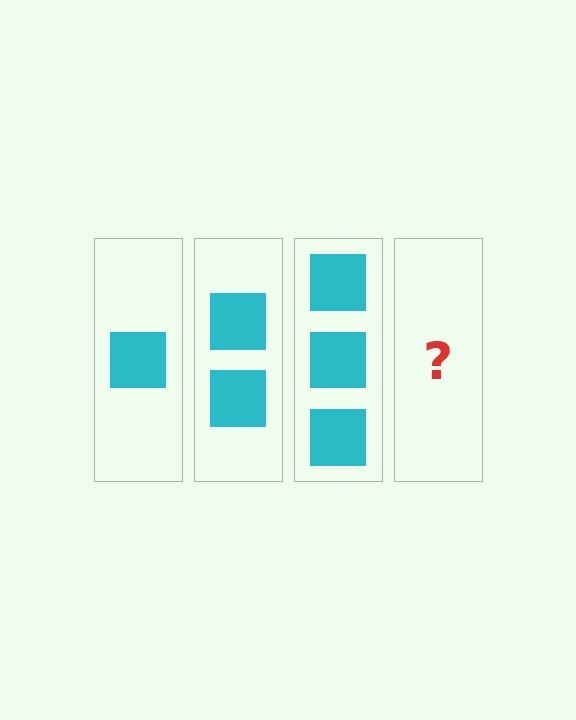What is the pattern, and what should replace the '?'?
The pattern is that each step adds one more square. The '?' should be 4 squares.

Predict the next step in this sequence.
The next step is 4 squares.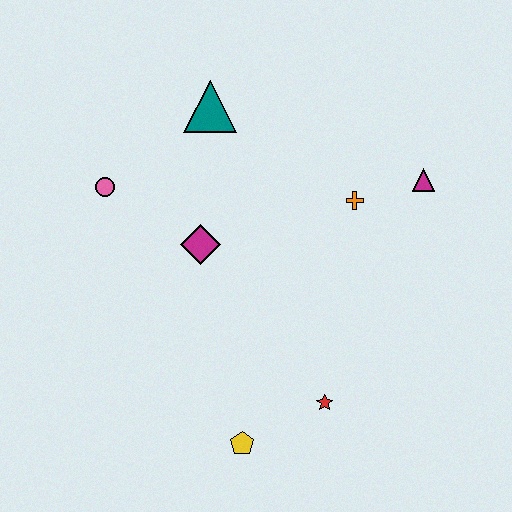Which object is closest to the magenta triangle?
The orange cross is closest to the magenta triangle.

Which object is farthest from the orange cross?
The yellow pentagon is farthest from the orange cross.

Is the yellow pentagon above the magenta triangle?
No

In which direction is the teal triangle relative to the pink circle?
The teal triangle is to the right of the pink circle.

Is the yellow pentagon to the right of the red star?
No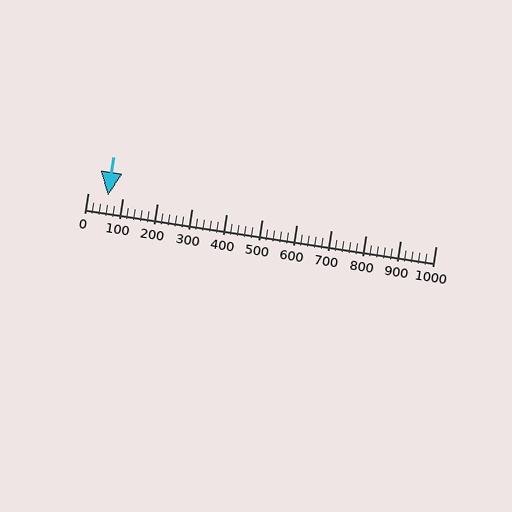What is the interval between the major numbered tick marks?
The major tick marks are spaced 100 units apart.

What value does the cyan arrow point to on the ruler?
The cyan arrow points to approximately 60.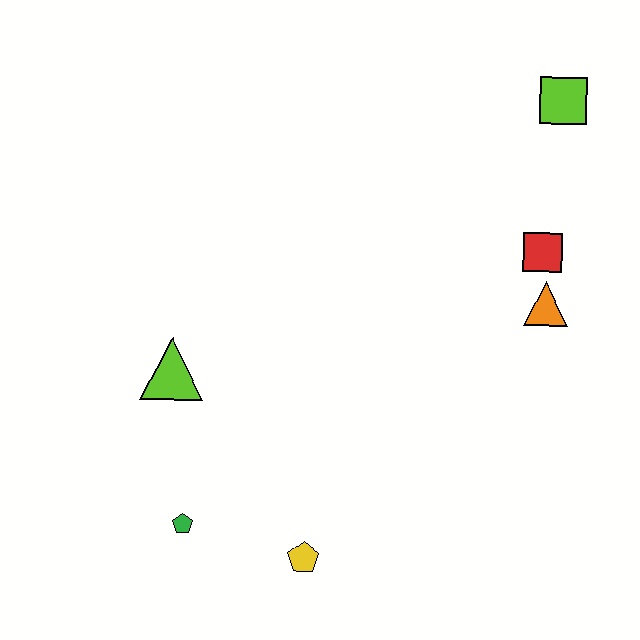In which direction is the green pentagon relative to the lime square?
The green pentagon is below the lime square.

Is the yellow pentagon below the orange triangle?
Yes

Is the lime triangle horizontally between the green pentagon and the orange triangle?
No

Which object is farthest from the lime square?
The green pentagon is farthest from the lime square.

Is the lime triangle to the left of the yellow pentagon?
Yes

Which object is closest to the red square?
The orange triangle is closest to the red square.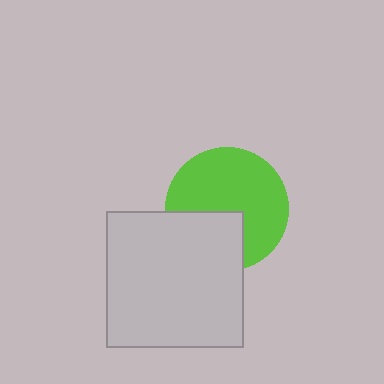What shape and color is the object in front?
The object in front is a light gray square.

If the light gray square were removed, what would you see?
You would see the complete lime circle.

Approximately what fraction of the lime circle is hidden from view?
Roughly 32% of the lime circle is hidden behind the light gray square.